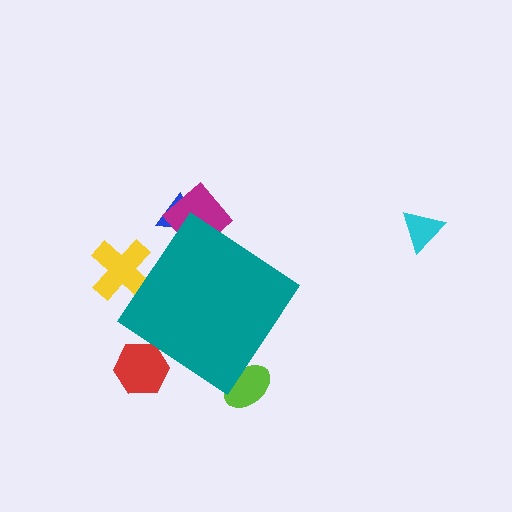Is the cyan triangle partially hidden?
No, the cyan triangle is fully visible.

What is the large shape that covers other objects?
A teal diamond.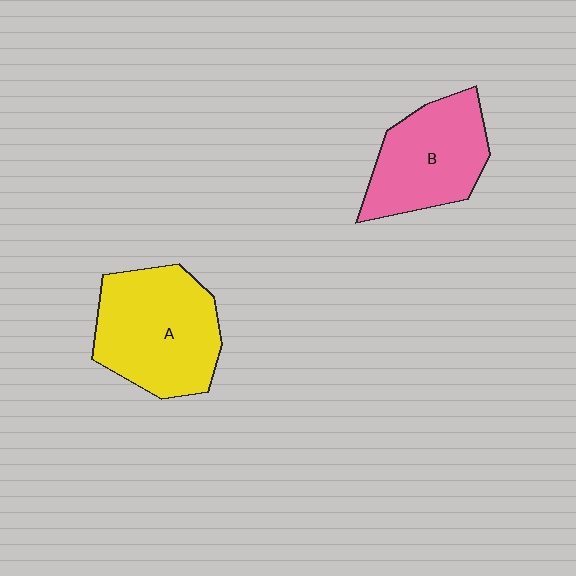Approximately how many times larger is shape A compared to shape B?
Approximately 1.2 times.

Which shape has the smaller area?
Shape B (pink).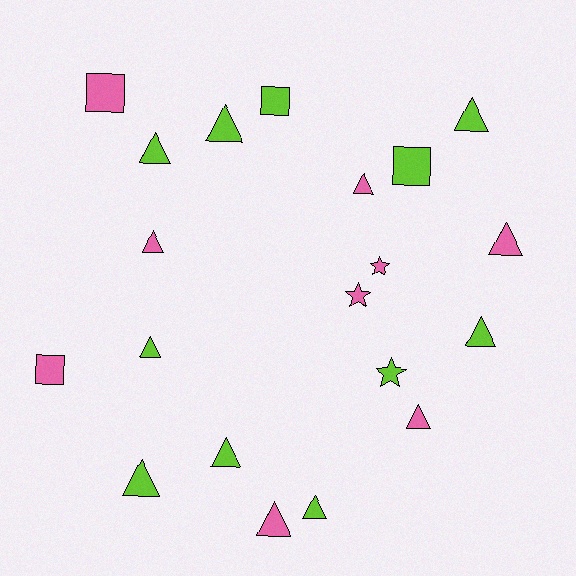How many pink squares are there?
There are 2 pink squares.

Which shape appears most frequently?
Triangle, with 13 objects.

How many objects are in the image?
There are 20 objects.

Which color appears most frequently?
Lime, with 11 objects.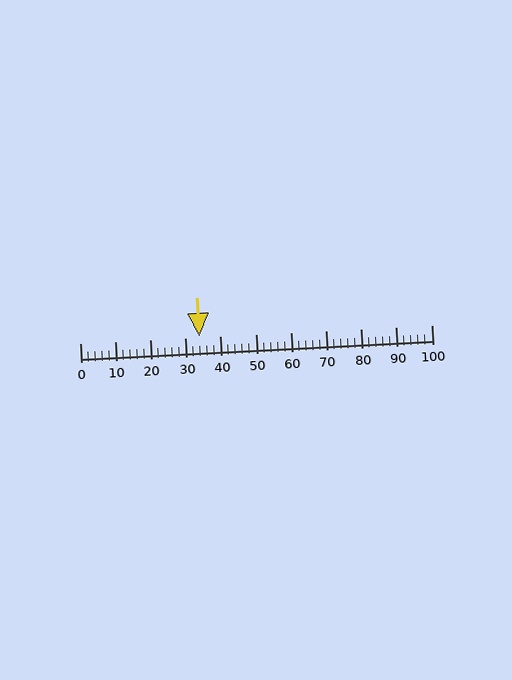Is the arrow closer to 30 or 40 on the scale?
The arrow is closer to 30.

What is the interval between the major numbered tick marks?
The major tick marks are spaced 10 units apart.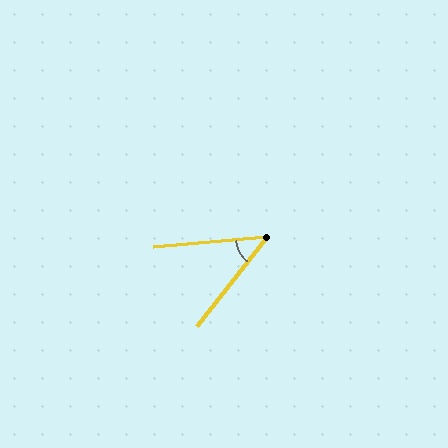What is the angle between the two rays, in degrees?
Approximately 47 degrees.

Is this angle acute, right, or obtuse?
It is acute.